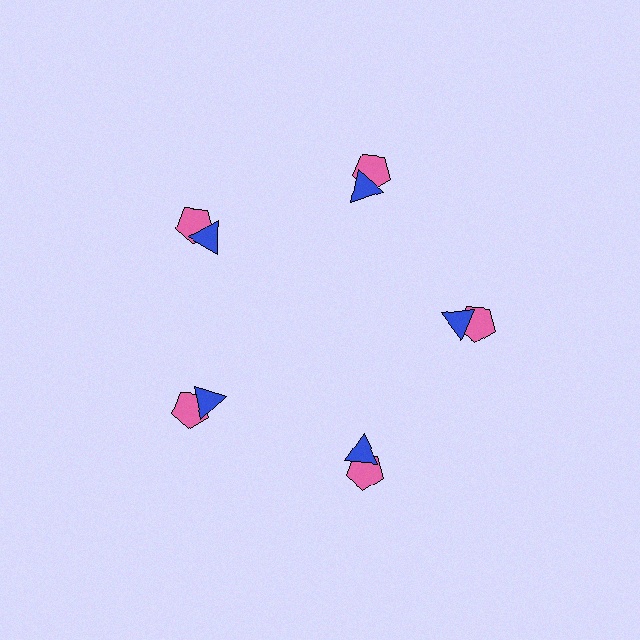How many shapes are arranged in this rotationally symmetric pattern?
There are 10 shapes, arranged in 5 groups of 2.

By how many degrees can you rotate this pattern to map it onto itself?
The pattern maps onto itself every 72 degrees of rotation.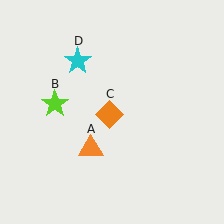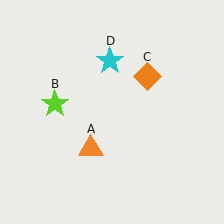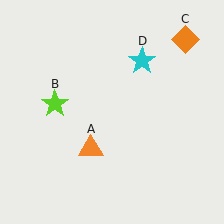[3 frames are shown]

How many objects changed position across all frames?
2 objects changed position: orange diamond (object C), cyan star (object D).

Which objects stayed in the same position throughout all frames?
Orange triangle (object A) and lime star (object B) remained stationary.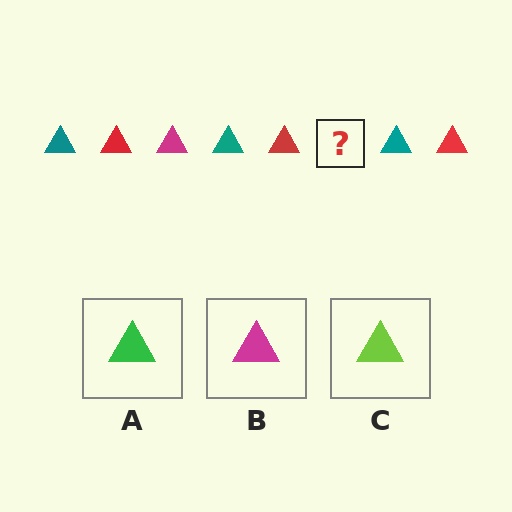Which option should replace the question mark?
Option B.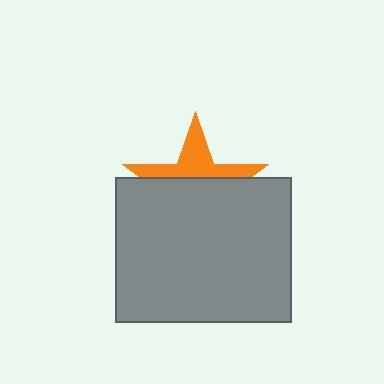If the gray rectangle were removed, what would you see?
You would see the complete orange star.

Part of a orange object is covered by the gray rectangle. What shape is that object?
It is a star.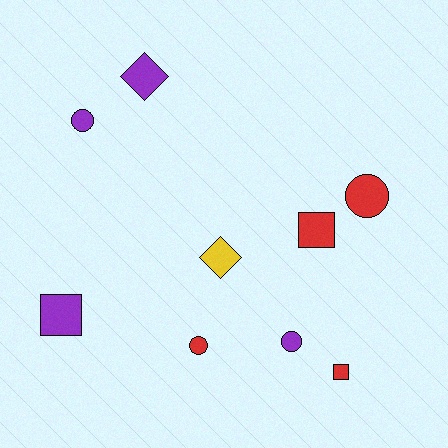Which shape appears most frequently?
Circle, with 4 objects.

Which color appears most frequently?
Red, with 4 objects.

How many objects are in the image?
There are 9 objects.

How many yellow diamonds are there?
There is 1 yellow diamond.